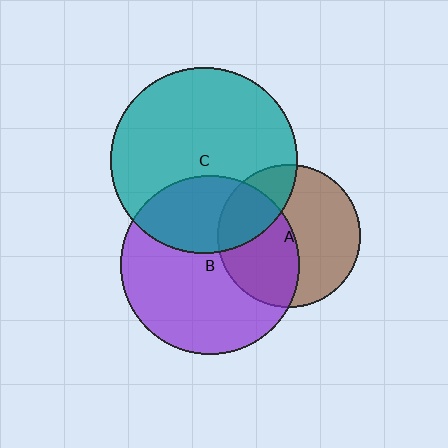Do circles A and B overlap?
Yes.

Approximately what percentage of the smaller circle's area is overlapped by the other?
Approximately 45%.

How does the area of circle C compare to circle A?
Approximately 1.7 times.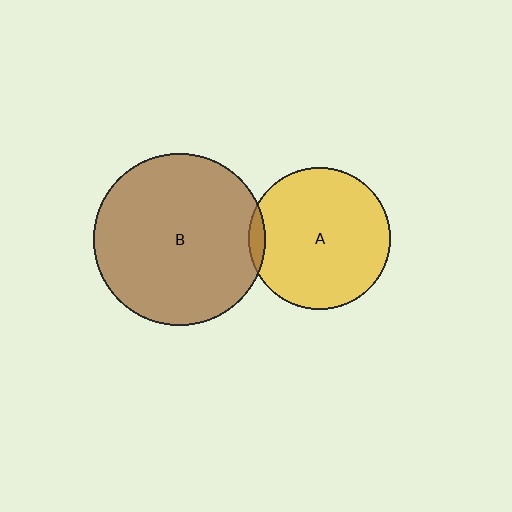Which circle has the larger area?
Circle B (brown).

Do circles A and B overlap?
Yes.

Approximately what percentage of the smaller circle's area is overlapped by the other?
Approximately 5%.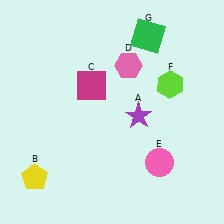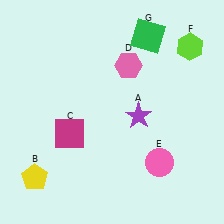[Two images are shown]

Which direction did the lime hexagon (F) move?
The lime hexagon (F) moved up.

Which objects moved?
The objects that moved are: the magenta square (C), the lime hexagon (F).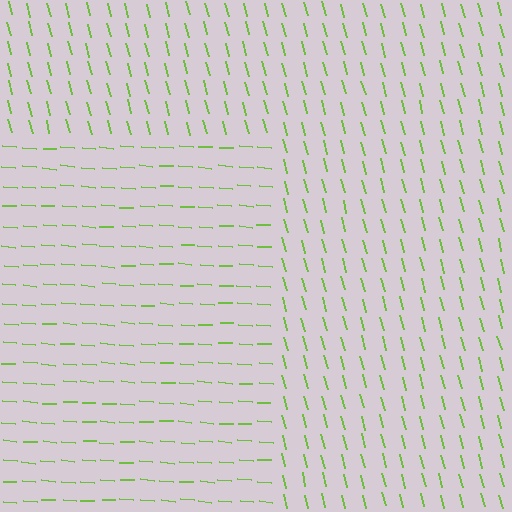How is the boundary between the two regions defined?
The boundary is defined purely by a change in line orientation (approximately 71 degrees difference). All lines are the same color and thickness.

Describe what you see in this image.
The image is filled with small lime line segments. A rectangle region in the image has lines oriented differently from the surrounding lines, creating a visible texture boundary.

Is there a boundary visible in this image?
Yes, there is a texture boundary formed by a change in line orientation.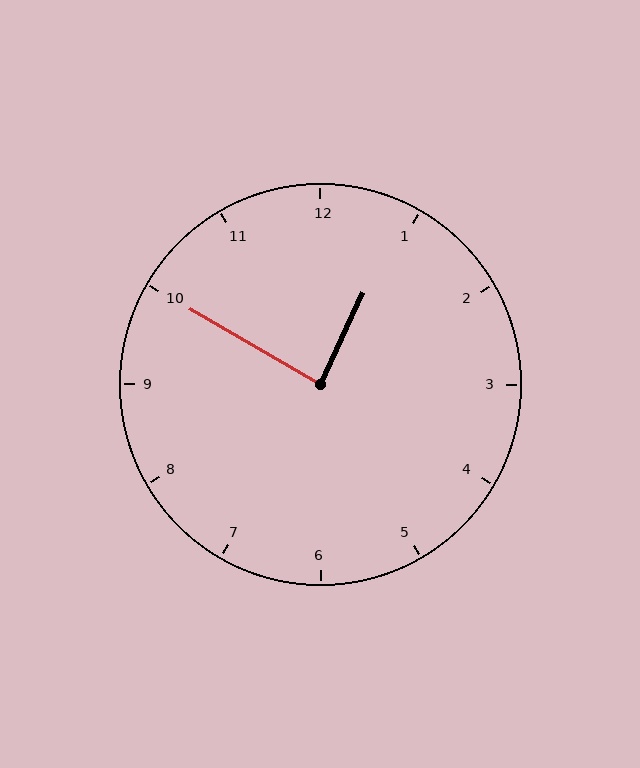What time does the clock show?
12:50.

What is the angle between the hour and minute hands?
Approximately 85 degrees.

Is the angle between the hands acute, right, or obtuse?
It is right.